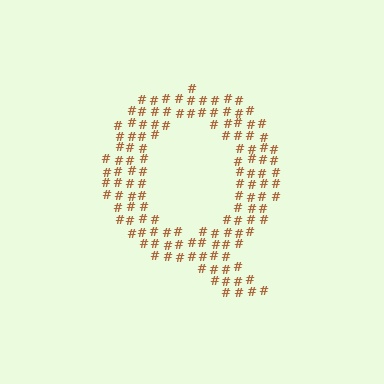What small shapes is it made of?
It is made of small hash symbols.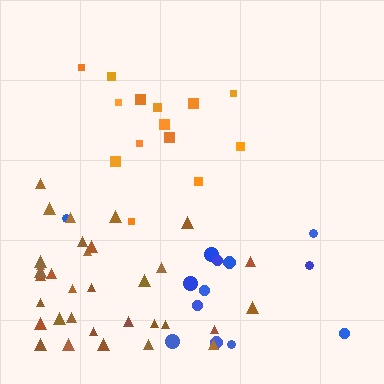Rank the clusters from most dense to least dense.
brown, orange, blue.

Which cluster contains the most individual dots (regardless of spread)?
Brown (34).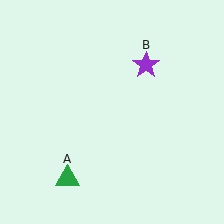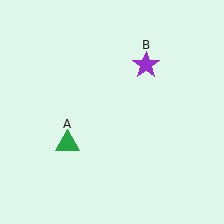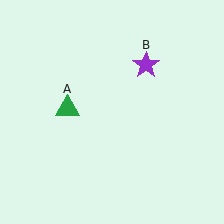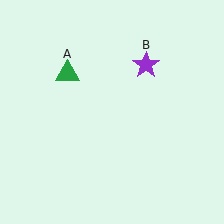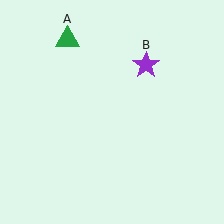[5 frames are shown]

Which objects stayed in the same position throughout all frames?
Purple star (object B) remained stationary.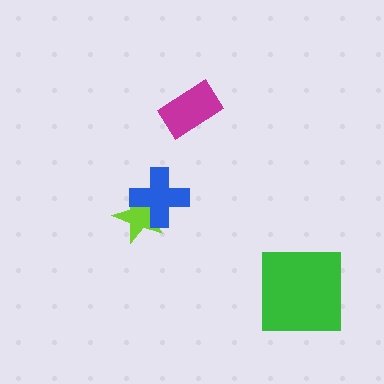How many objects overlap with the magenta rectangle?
0 objects overlap with the magenta rectangle.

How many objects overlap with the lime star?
1 object overlaps with the lime star.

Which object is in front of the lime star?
The blue cross is in front of the lime star.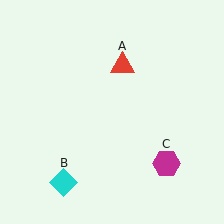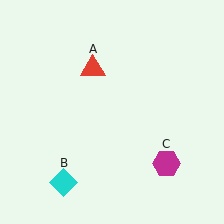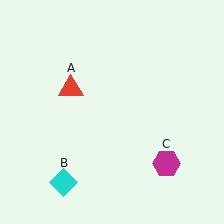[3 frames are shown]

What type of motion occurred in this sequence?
The red triangle (object A) rotated counterclockwise around the center of the scene.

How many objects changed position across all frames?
1 object changed position: red triangle (object A).